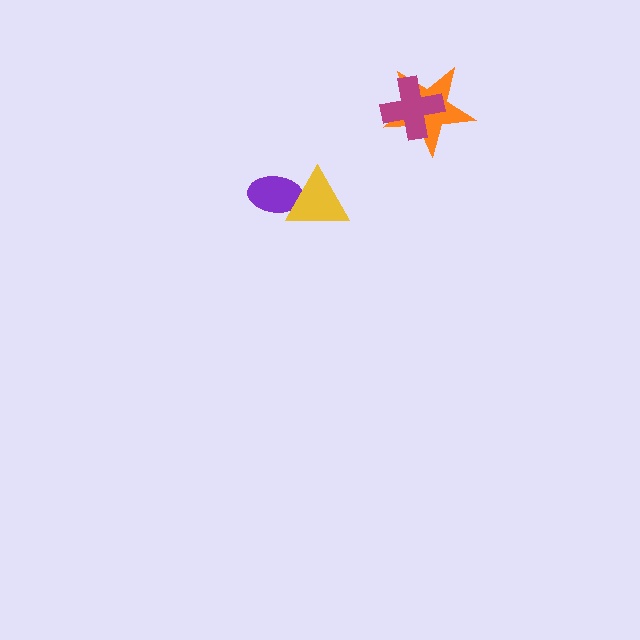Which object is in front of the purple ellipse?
The yellow triangle is in front of the purple ellipse.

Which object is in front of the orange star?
The magenta cross is in front of the orange star.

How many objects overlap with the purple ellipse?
1 object overlaps with the purple ellipse.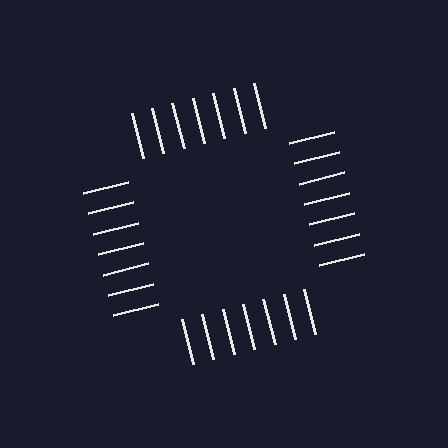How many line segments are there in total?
28 — 7 along each of the 4 edges.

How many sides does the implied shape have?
4 sides — the line-ends trace a square.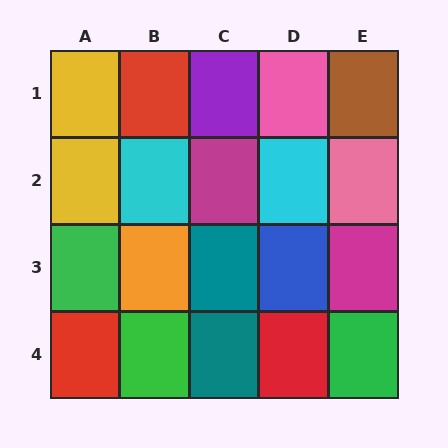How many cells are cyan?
2 cells are cyan.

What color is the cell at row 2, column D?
Cyan.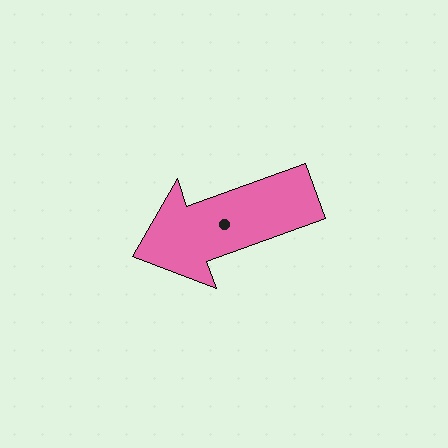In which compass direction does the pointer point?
West.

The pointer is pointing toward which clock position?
Roughly 8 o'clock.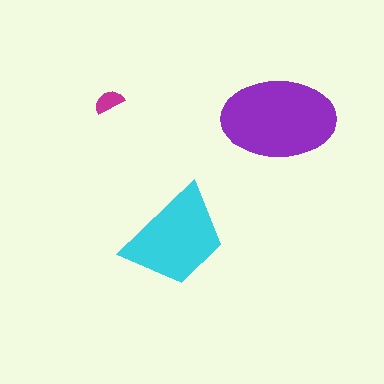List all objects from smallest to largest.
The magenta semicircle, the cyan trapezoid, the purple ellipse.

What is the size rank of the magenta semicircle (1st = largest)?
3rd.